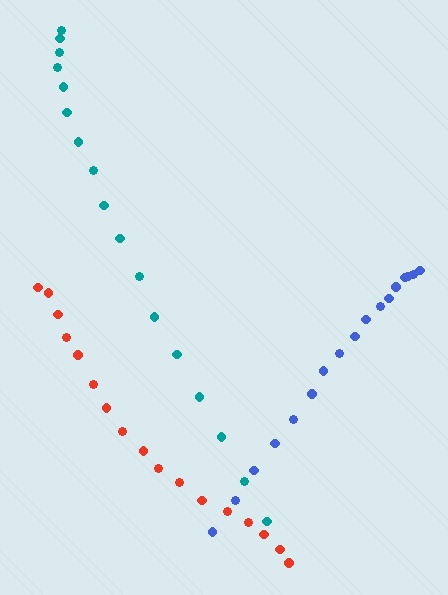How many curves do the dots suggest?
There are 3 distinct paths.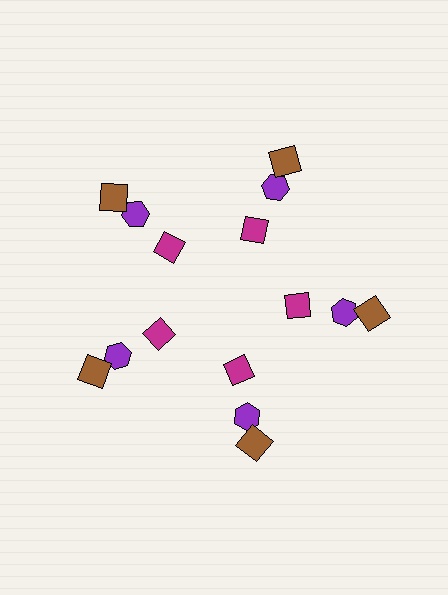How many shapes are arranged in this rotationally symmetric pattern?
There are 15 shapes, arranged in 5 groups of 3.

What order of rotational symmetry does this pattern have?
This pattern has 5-fold rotational symmetry.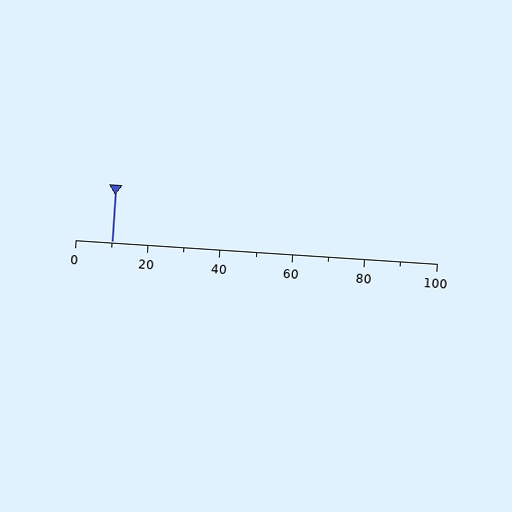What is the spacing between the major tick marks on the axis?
The major ticks are spaced 20 apart.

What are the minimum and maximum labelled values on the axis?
The axis runs from 0 to 100.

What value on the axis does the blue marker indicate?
The marker indicates approximately 10.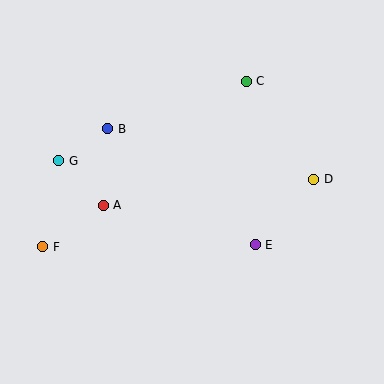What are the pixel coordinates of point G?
Point G is at (59, 161).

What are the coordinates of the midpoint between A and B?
The midpoint between A and B is at (105, 167).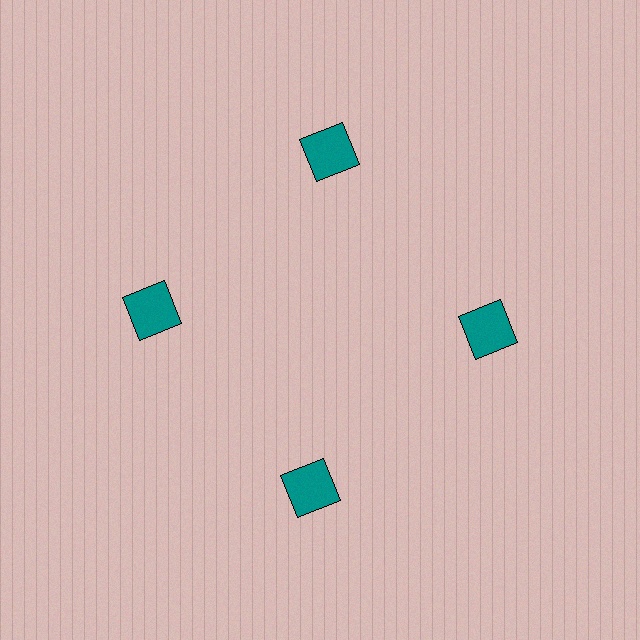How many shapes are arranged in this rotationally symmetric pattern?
There are 4 shapes, arranged in 4 groups of 1.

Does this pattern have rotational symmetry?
Yes, this pattern has 4-fold rotational symmetry. It looks the same after rotating 90 degrees around the center.